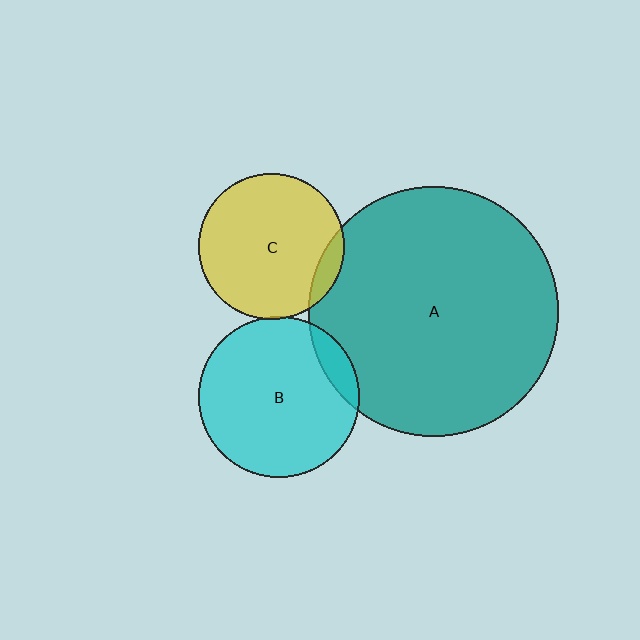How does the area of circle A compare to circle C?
Approximately 3.0 times.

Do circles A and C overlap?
Yes.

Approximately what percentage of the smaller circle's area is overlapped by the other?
Approximately 10%.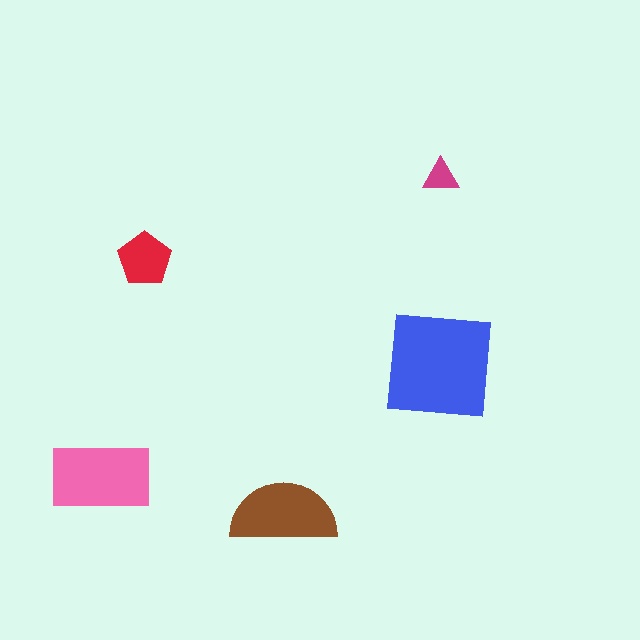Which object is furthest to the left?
The pink rectangle is leftmost.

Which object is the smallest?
The magenta triangle.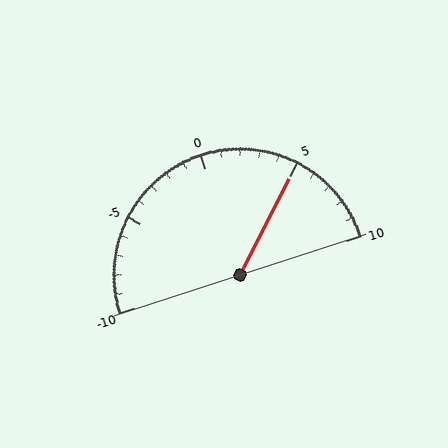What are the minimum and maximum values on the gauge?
The gauge ranges from -10 to 10.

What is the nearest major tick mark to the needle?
The nearest major tick mark is 5.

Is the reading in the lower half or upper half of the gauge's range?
The reading is in the upper half of the range (-10 to 10).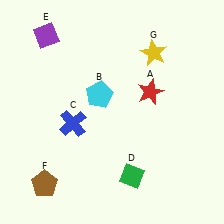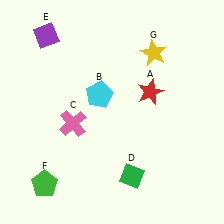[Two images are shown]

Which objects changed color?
C changed from blue to pink. F changed from brown to green.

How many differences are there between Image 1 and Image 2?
There are 2 differences between the two images.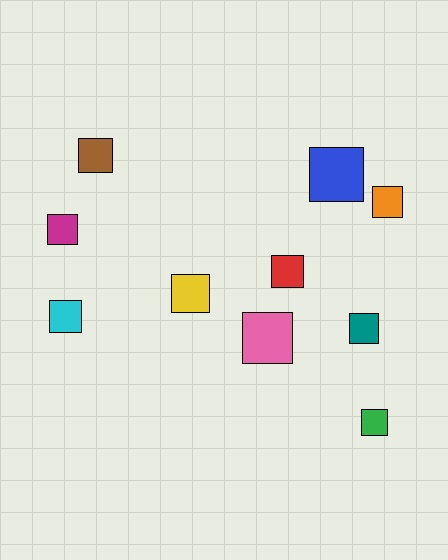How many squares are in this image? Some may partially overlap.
There are 10 squares.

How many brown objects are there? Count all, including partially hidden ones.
There is 1 brown object.